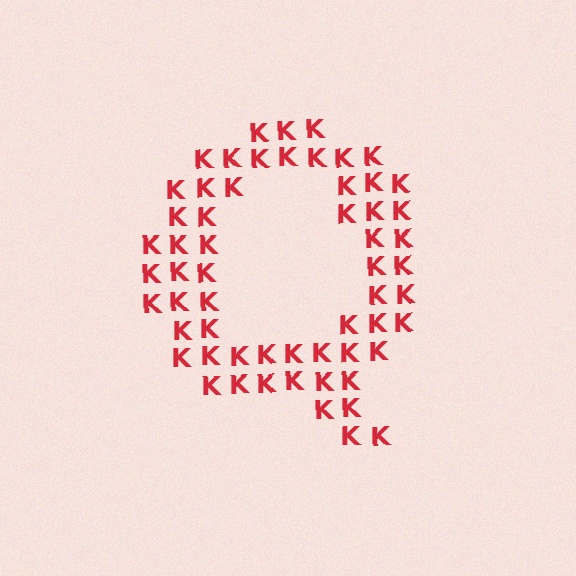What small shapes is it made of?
It is made of small letter K's.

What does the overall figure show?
The overall figure shows the letter Q.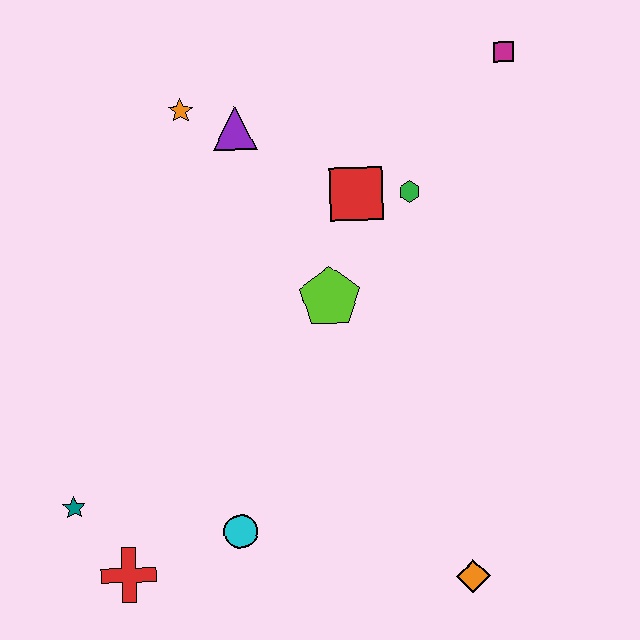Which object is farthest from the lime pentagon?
The red cross is farthest from the lime pentagon.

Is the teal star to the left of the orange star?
Yes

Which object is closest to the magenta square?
The green hexagon is closest to the magenta square.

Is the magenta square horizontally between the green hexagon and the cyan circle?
No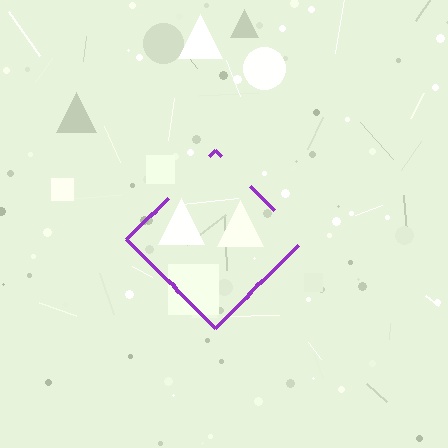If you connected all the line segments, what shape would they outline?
They would outline a diamond.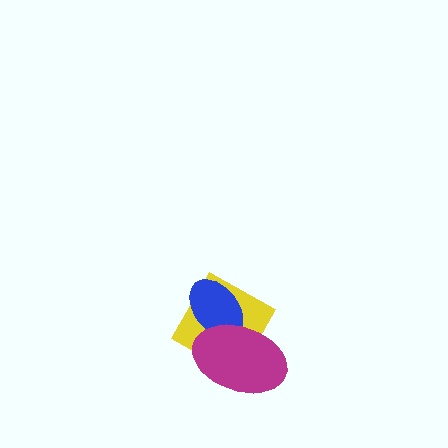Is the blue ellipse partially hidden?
Yes, it is partially covered by another shape.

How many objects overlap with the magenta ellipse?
2 objects overlap with the magenta ellipse.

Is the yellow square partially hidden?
Yes, it is partially covered by another shape.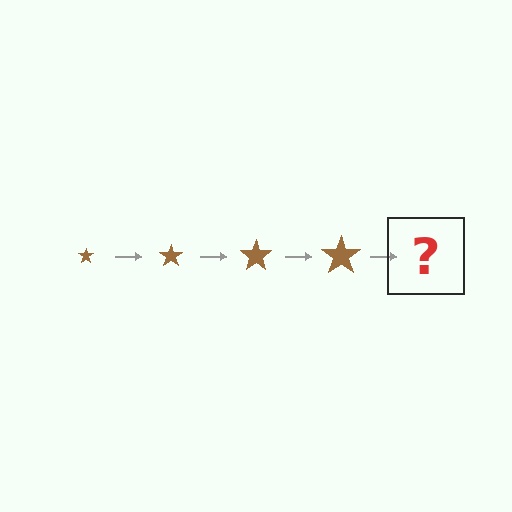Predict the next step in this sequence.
The next step is a brown star, larger than the previous one.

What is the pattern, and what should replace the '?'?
The pattern is that the star gets progressively larger each step. The '?' should be a brown star, larger than the previous one.